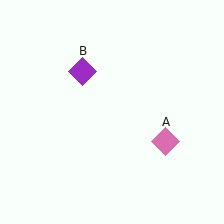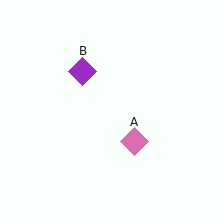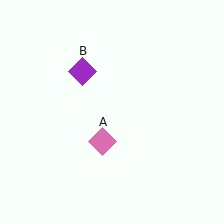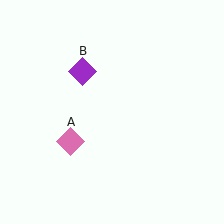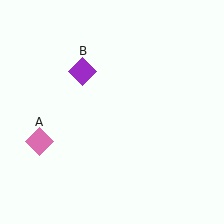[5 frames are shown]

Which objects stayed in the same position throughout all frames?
Purple diamond (object B) remained stationary.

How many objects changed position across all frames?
1 object changed position: pink diamond (object A).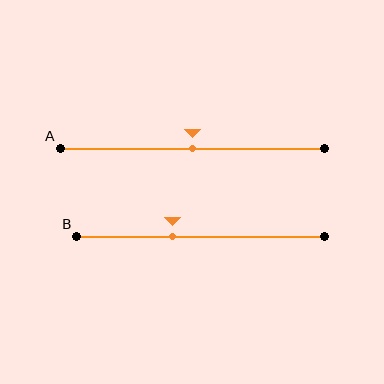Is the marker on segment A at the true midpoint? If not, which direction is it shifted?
Yes, the marker on segment A is at the true midpoint.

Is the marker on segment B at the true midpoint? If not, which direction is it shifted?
No, the marker on segment B is shifted to the left by about 11% of the segment length.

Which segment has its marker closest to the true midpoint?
Segment A has its marker closest to the true midpoint.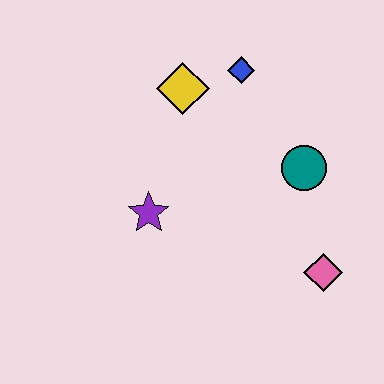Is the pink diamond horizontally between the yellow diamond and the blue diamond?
No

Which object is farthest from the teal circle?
The purple star is farthest from the teal circle.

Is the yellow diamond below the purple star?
No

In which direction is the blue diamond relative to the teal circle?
The blue diamond is above the teal circle.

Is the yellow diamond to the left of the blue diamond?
Yes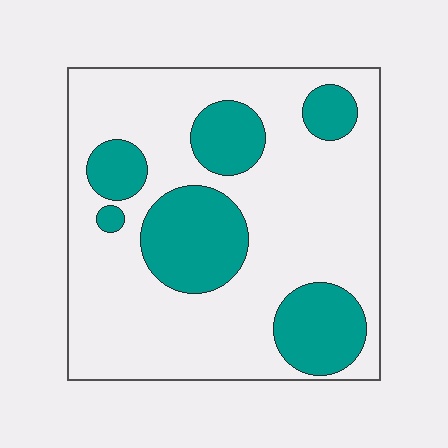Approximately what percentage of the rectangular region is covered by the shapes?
Approximately 25%.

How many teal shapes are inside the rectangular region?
6.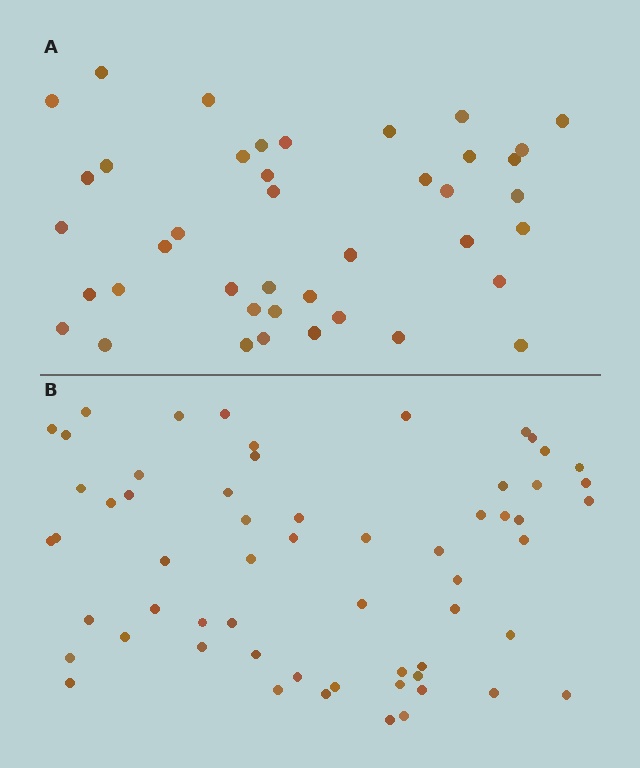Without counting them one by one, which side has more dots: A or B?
Region B (the bottom region) has more dots.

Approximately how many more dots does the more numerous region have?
Region B has approximately 20 more dots than region A.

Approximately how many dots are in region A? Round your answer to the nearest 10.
About 40 dots. (The exact count is 41, which rounds to 40.)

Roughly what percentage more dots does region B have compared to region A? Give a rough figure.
About 45% more.